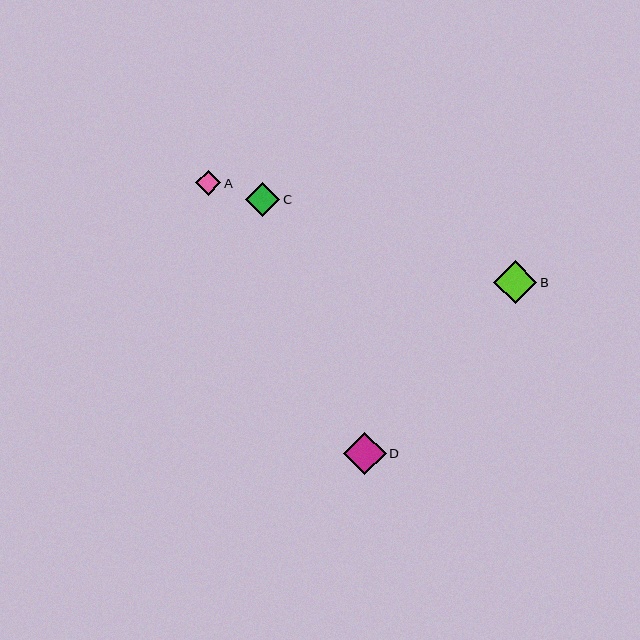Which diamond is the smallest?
Diamond A is the smallest with a size of approximately 25 pixels.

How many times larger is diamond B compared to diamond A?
Diamond B is approximately 1.7 times the size of diamond A.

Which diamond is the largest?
Diamond B is the largest with a size of approximately 44 pixels.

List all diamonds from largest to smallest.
From largest to smallest: B, D, C, A.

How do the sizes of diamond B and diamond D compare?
Diamond B and diamond D are approximately the same size.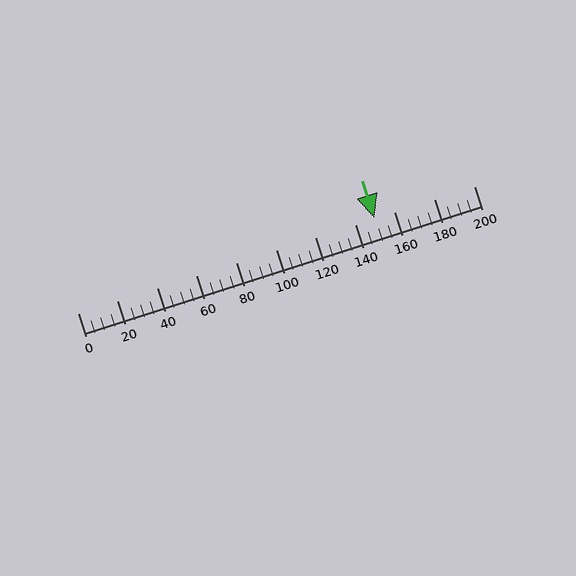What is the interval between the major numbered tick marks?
The major tick marks are spaced 20 units apart.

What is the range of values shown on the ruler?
The ruler shows values from 0 to 200.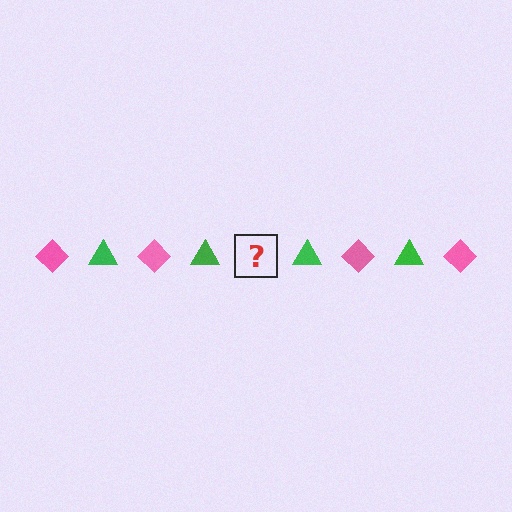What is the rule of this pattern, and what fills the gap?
The rule is that the pattern alternates between pink diamond and green triangle. The gap should be filled with a pink diamond.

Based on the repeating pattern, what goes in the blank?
The blank should be a pink diamond.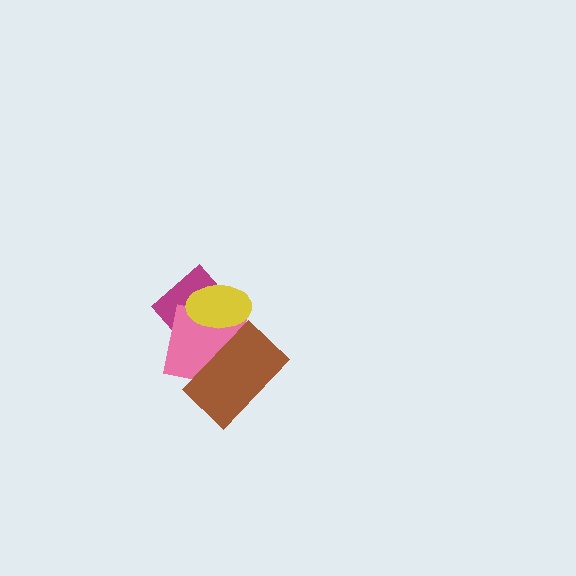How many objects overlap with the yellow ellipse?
3 objects overlap with the yellow ellipse.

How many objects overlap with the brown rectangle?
3 objects overlap with the brown rectangle.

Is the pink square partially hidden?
Yes, it is partially covered by another shape.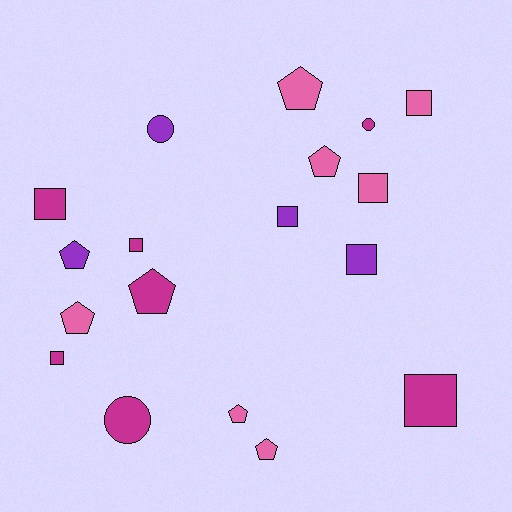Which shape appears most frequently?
Square, with 8 objects.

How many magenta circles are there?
There are 2 magenta circles.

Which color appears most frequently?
Magenta, with 7 objects.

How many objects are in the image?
There are 18 objects.